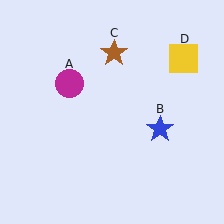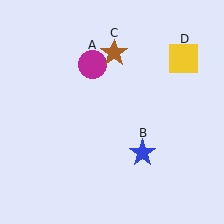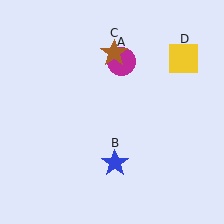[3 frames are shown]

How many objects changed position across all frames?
2 objects changed position: magenta circle (object A), blue star (object B).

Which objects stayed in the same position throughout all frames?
Brown star (object C) and yellow square (object D) remained stationary.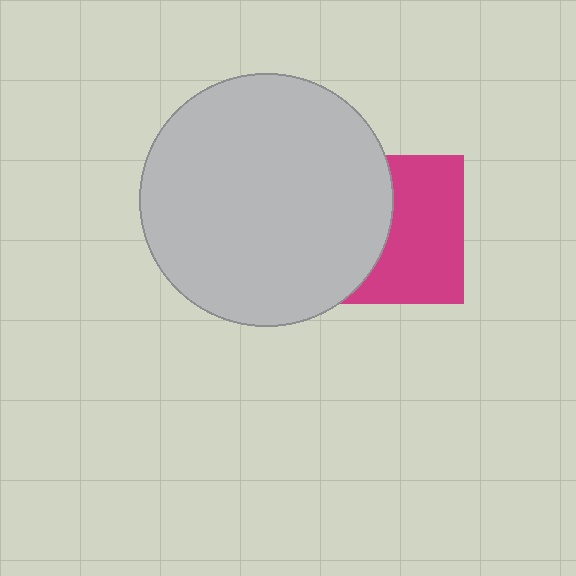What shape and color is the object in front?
The object in front is a light gray circle.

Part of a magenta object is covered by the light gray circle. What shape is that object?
It is a square.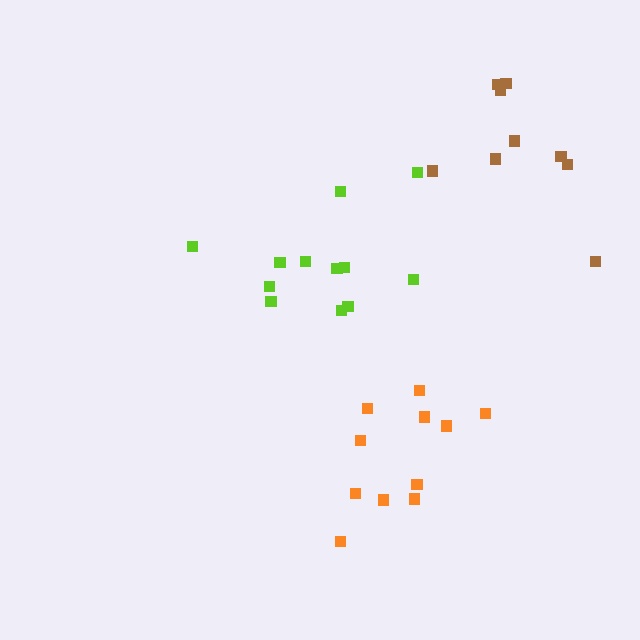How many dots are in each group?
Group 1: 12 dots, Group 2: 11 dots, Group 3: 9 dots (32 total).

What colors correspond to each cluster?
The clusters are colored: lime, orange, brown.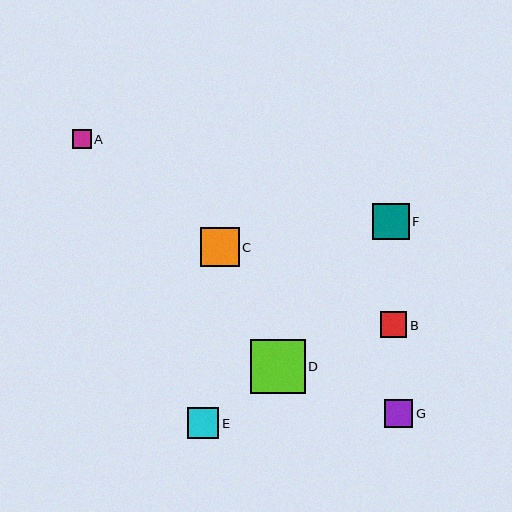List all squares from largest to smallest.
From largest to smallest: D, C, F, E, G, B, A.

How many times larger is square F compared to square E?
Square F is approximately 1.2 times the size of square E.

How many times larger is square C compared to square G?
Square C is approximately 1.4 times the size of square G.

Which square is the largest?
Square D is the largest with a size of approximately 55 pixels.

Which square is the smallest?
Square A is the smallest with a size of approximately 19 pixels.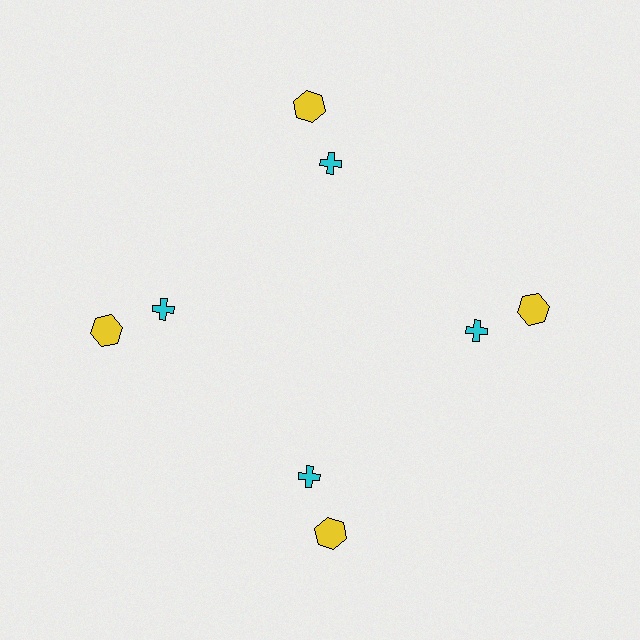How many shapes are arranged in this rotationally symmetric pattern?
There are 8 shapes, arranged in 4 groups of 2.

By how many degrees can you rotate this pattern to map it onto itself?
The pattern maps onto itself every 90 degrees of rotation.